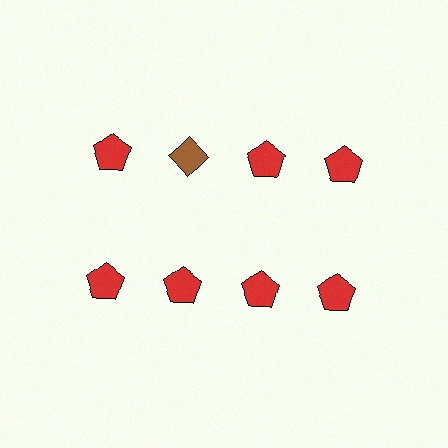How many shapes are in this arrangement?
There are 8 shapes arranged in a grid pattern.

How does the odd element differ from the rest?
It differs in both color (brown instead of red) and shape (diamond instead of pentagon).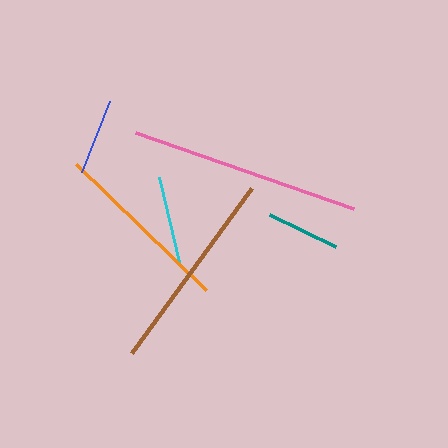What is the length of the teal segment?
The teal segment is approximately 74 pixels long.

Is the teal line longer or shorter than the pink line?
The pink line is longer than the teal line.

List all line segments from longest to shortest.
From longest to shortest: pink, brown, orange, cyan, blue, teal.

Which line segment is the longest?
The pink line is the longest at approximately 230 pixels.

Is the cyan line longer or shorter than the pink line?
The pink line is longer than the cyan line.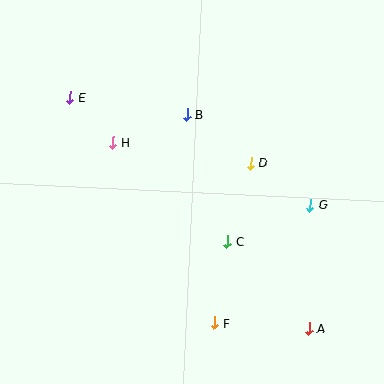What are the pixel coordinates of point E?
Point E is at (70, 97).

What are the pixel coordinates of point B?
Point B is at (187, 114).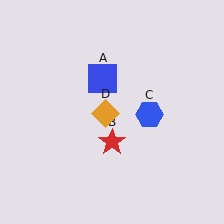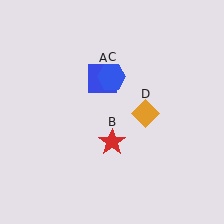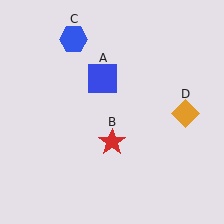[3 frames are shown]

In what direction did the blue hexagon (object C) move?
The blue hexagon (object C) moved up and to the left.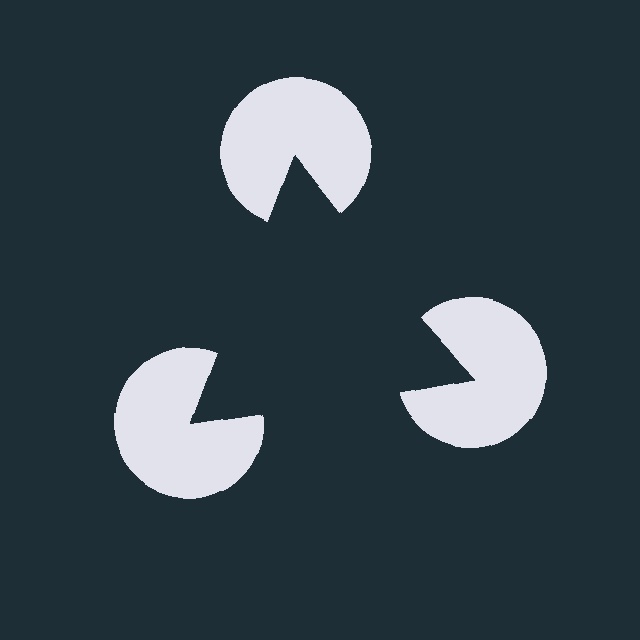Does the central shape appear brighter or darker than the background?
It typically appears slightly darker than the background, even though no actual brightness change is drawn.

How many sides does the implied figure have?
3 sides.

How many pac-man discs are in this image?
There are 3 — one at each vertex of the illusory triangle.